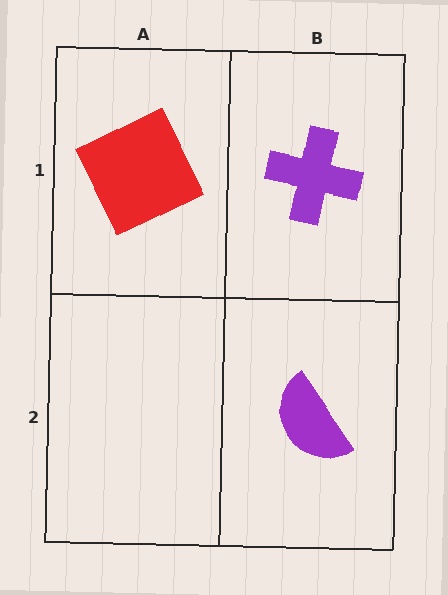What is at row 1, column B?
A purple cross.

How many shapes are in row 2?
1 shape.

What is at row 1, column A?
A red square.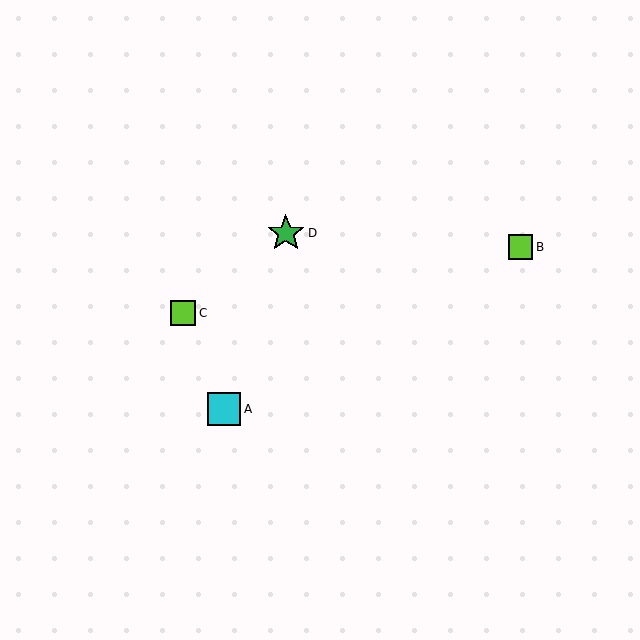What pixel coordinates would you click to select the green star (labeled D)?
Click at (286, 233) to select the green star D.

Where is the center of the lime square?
The center of the lime square is at (520, 247).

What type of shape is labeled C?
Shape C is a lime square.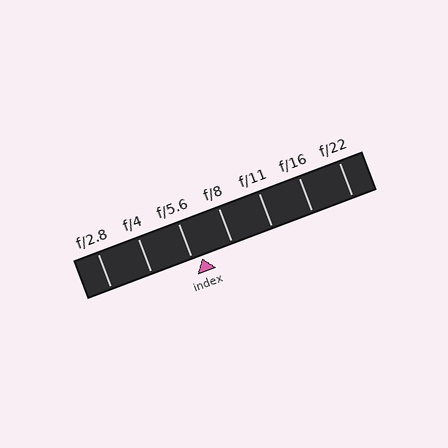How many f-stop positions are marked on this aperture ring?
There are 7 f-stop positions marked.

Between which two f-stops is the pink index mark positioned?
The index mark is between f/5.6 and f/8.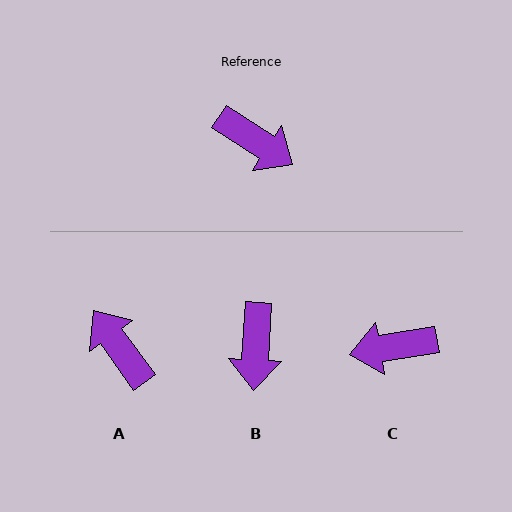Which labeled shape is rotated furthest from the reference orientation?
A, about 159 degrees away.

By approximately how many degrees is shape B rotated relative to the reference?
Approximately 60 degrees clockwise.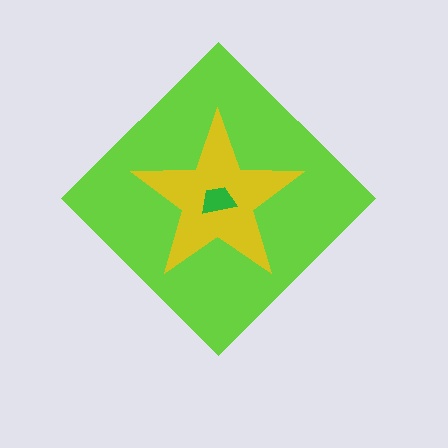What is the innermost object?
The green trapezoid.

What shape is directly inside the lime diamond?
The yellow star.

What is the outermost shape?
The lime diamond.